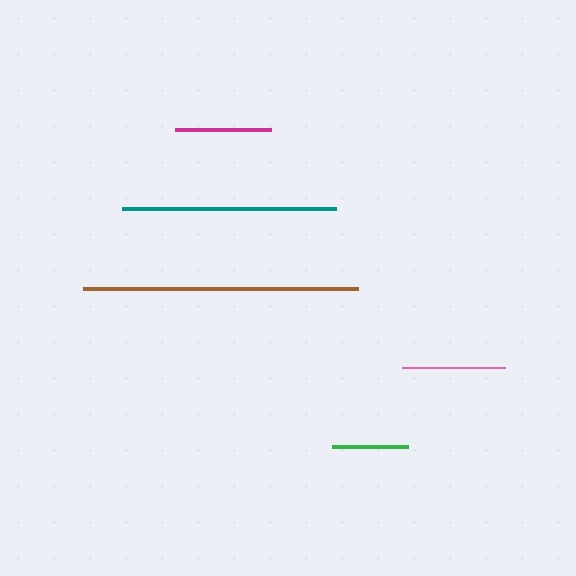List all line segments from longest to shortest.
From longest to shortest: brown, teal, pink, magenta, green.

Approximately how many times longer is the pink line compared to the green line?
The pink line is approximately 1.3 times the length of the green line.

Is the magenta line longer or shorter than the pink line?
The pink line is longer than the magenta line.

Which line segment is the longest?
The brown line is the longest at approximately 276 pixels.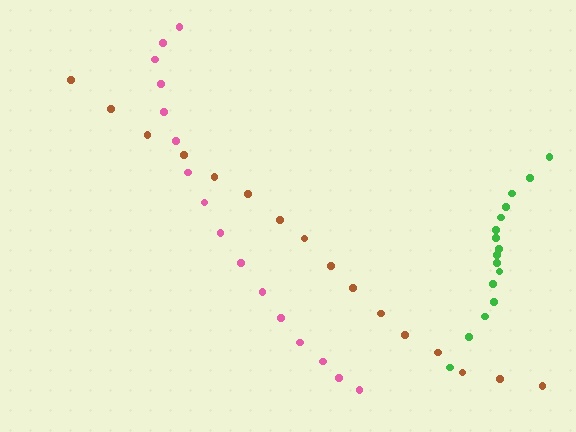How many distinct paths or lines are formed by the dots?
There are 3 distinct paths.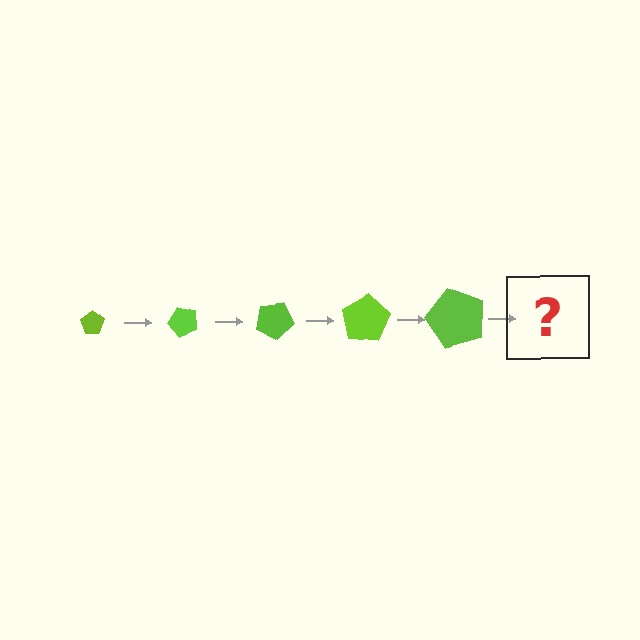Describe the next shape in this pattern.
It should be a pentagon, larger than the previous one and rotated 250 degrees from the start.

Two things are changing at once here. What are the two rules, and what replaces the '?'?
The two rules are that the pentagon grows larger each step and it rotates 50 degrees each step. The '?' should be a pentagon, larger than the previous one and rotated 250 degrees from the start.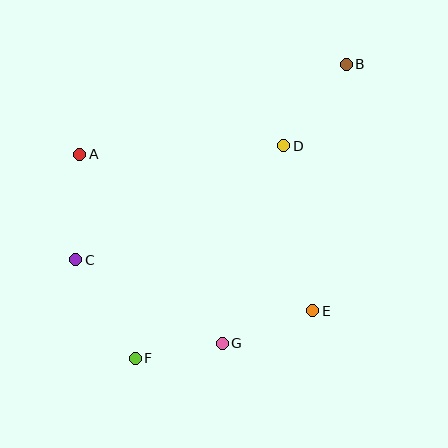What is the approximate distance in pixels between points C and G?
The distance between C and G is approximately 168 pixels.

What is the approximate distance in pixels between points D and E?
The distance between D and E is approximately 168 pixels.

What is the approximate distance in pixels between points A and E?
The distance between A and E is approximately 281 pixels.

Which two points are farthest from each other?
Points B and F are farthest from each other.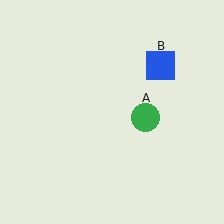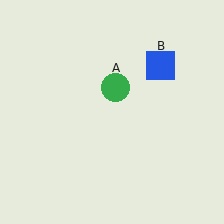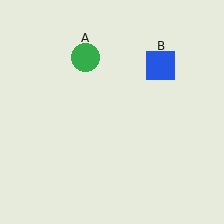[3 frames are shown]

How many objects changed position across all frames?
1 object changed position: green circle (object A).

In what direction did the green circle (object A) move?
The green circle (object A) moved up and to the left.